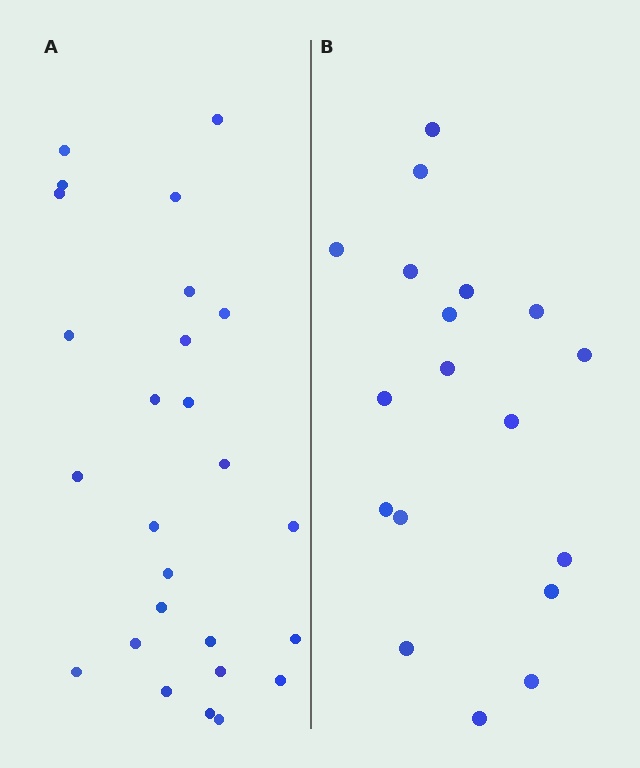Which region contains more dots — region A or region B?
Region A (the left region) has more dots.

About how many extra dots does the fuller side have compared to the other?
Region A has roughly 8 or so more dots than region B.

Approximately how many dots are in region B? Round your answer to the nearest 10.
About 20 dots. (The exact count is 18, which rounds to 20.)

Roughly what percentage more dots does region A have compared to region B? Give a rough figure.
About 45% more.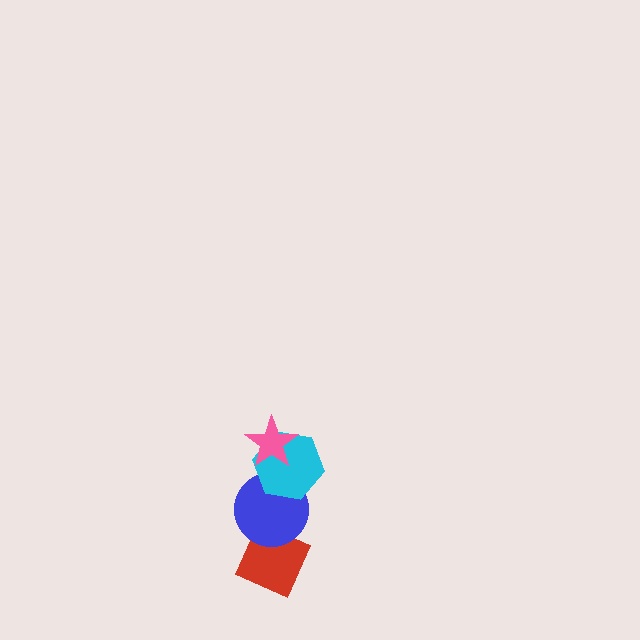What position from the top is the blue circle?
The blue circle is 3rd from the top.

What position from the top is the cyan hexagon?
The cyan hexagon is 2nd from the top.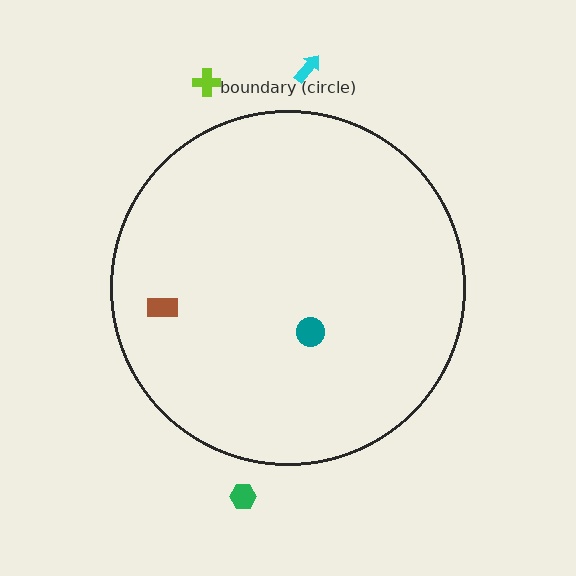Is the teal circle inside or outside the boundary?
Inside.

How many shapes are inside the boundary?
2 inside, 3 outside.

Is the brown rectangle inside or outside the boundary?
Inside.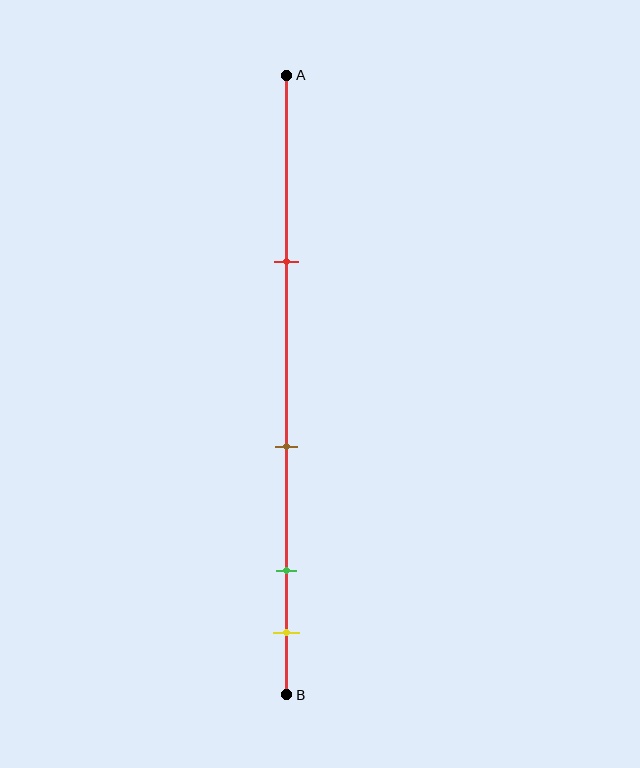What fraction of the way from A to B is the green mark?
The green mark is approximately 80% (0.8) of the way from A to B.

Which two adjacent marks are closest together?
The green and yellow marks are the closest adjacent pair.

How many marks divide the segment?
There are 4 marks dividing the segment.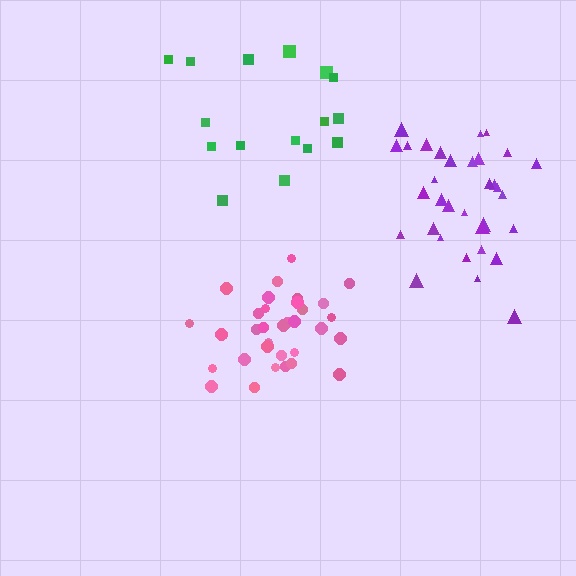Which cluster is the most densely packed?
Pink.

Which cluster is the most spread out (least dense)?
Green.